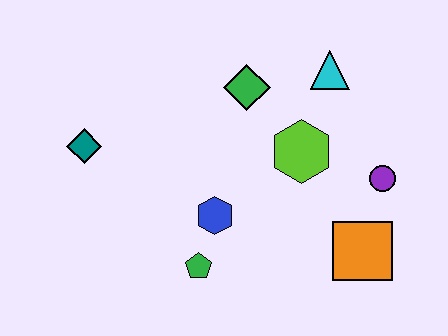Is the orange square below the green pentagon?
No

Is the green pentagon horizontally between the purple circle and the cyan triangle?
No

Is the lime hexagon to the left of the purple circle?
Yes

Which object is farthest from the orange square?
The teal diamond is farthest from the orange square.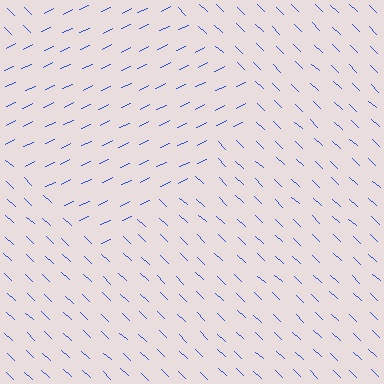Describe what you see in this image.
The image is filled with small blue line segments. A diamond region in the image has lines oriented differently from the surrounding lines, creating a visible texture boundary.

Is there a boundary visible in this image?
Yes, there is a texture boundary formed by a change in line orientation.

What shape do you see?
I see a diamond.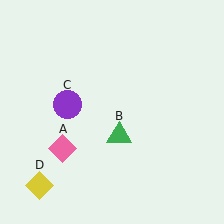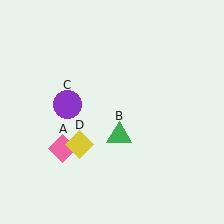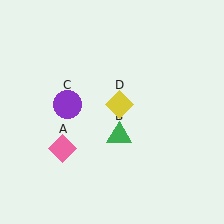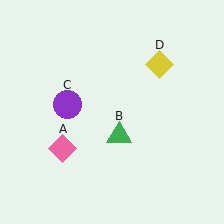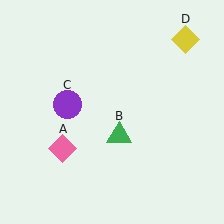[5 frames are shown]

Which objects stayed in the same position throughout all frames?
Pink diamond (object A) and green triangle (object B) and purple circle (object C) remained stationary.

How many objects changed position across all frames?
1 object changed position: yellow diamond (object D).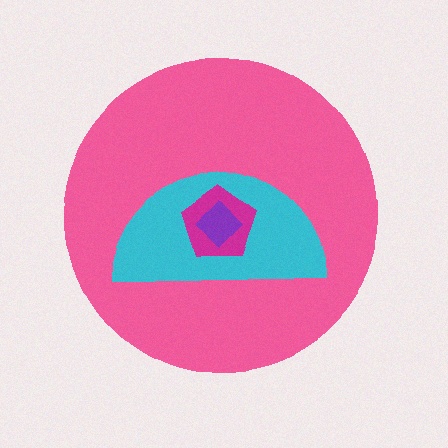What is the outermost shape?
The pink circle.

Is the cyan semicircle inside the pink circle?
Yes.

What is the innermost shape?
The purple diamond.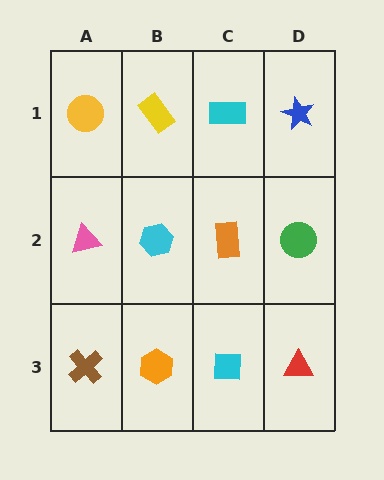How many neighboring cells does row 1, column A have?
2.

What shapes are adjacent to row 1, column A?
A pink triangle (row 2, column A), a yellow rectangle (row 1, column B).